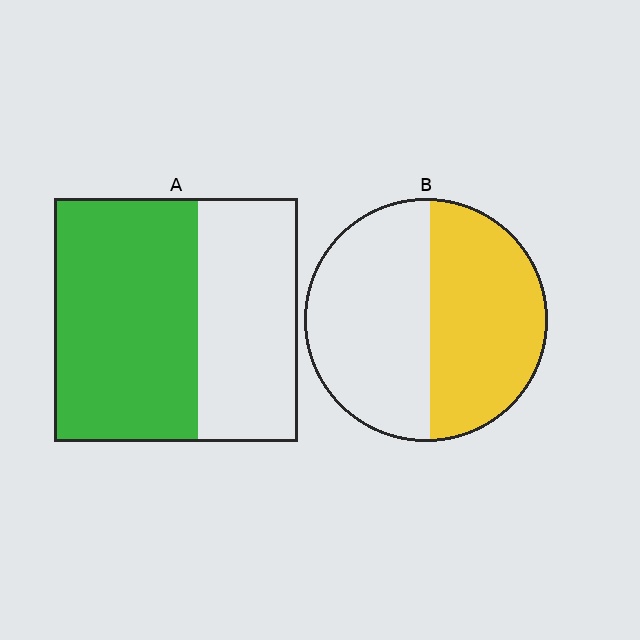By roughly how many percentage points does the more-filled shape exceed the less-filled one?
By roughly 10 percentage points (A over B).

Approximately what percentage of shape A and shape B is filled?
A is approximately 60% and B is approximately 50%.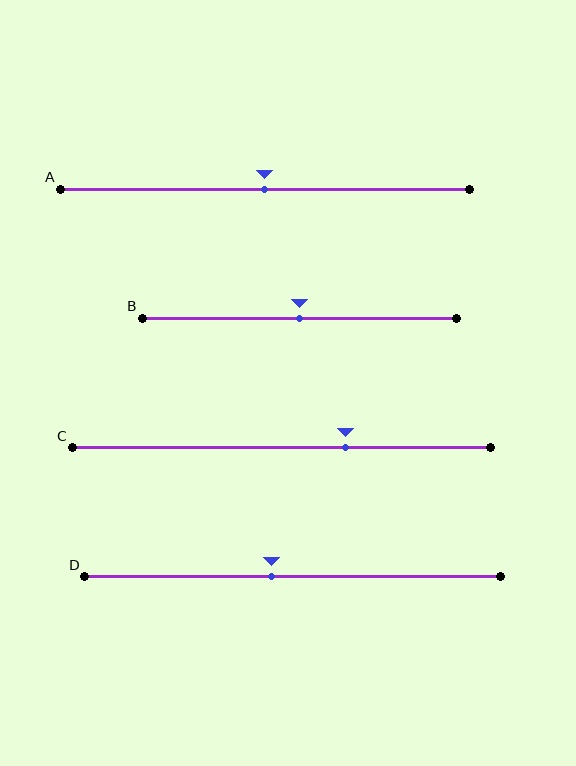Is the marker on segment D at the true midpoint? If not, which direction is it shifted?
No, the marker on segment D is shifted to the left by about 5% of the segment length.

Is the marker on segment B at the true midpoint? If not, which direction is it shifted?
Yes, the marker on segment B is at the true midpoint.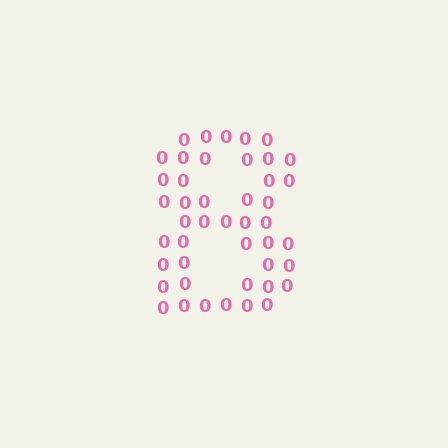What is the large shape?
The large shape is the digit 8.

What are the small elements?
The small elements are digit 0's.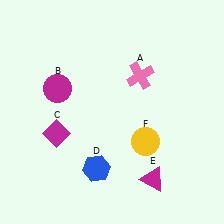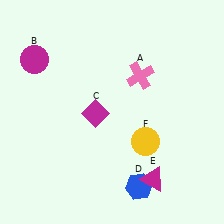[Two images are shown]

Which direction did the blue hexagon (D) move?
The blue hexagon (D) moved right.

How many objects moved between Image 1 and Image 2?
3 objects moved between the two images.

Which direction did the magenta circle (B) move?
The magenta circle (B) moved up.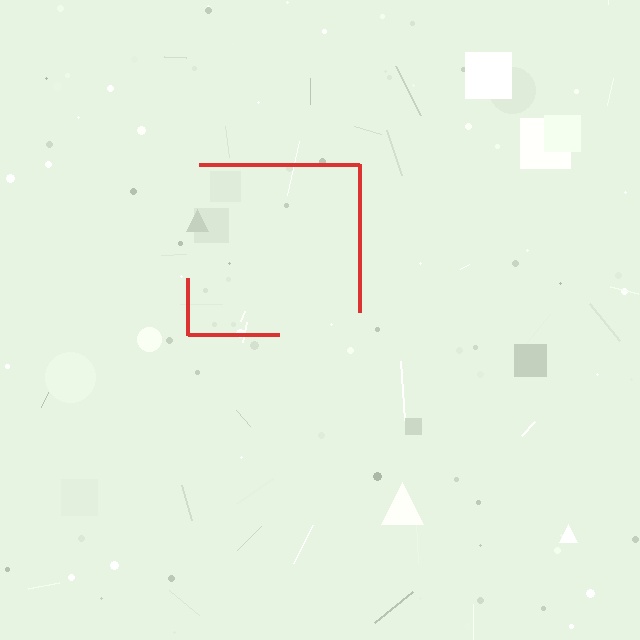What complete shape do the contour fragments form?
The contour fragments form a square.